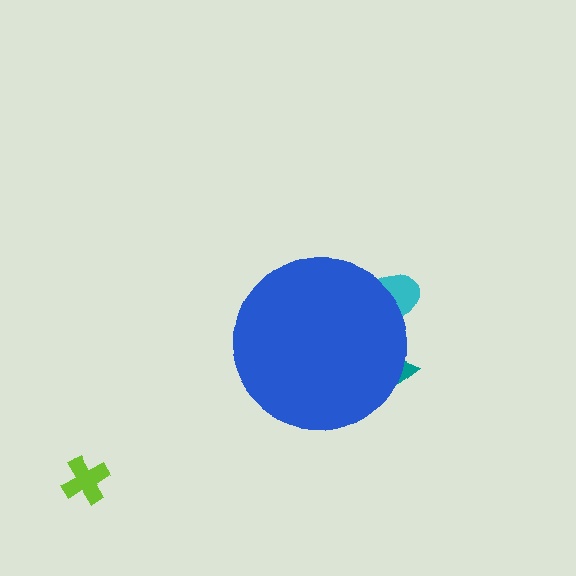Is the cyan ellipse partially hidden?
Yes, the cyan ellipse is partially hidden behind the blue circle.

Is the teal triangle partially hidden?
Yes, the teal triangle is partially hidden behind the blue circle.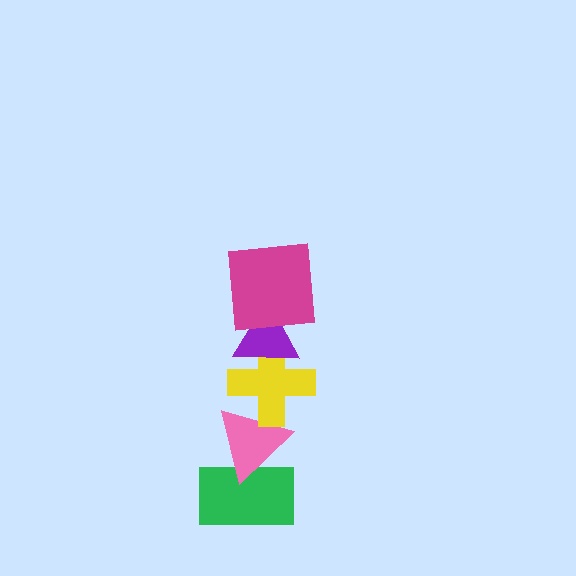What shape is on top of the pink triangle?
The yellow cross is on top of the pink triangle.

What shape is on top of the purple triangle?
The magenta square is on top of the purple triangle.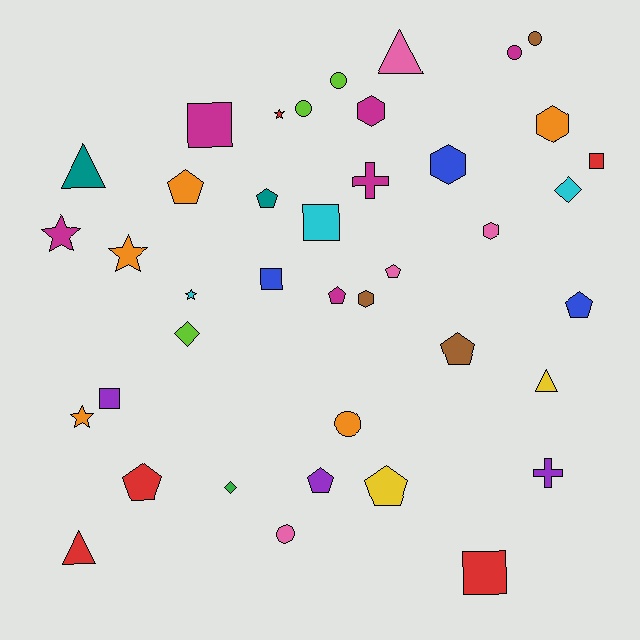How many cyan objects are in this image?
There are 3 cyan objects.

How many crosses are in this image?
There are 2 crosses.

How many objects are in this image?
There are 40 objects.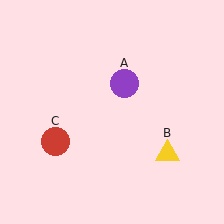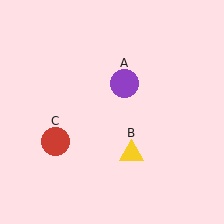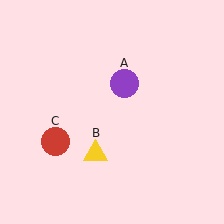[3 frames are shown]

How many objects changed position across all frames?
1 object changed position: yellow triangle (object B).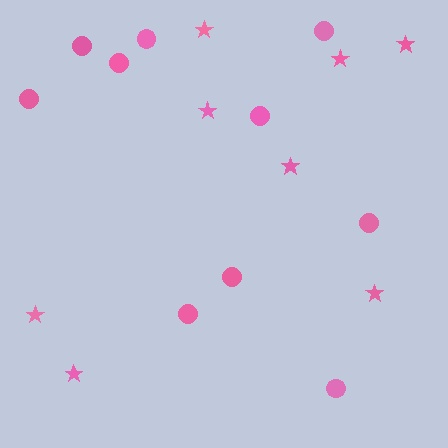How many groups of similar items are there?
There are 2 groups: one group of stars (8) and one group of circles (10).